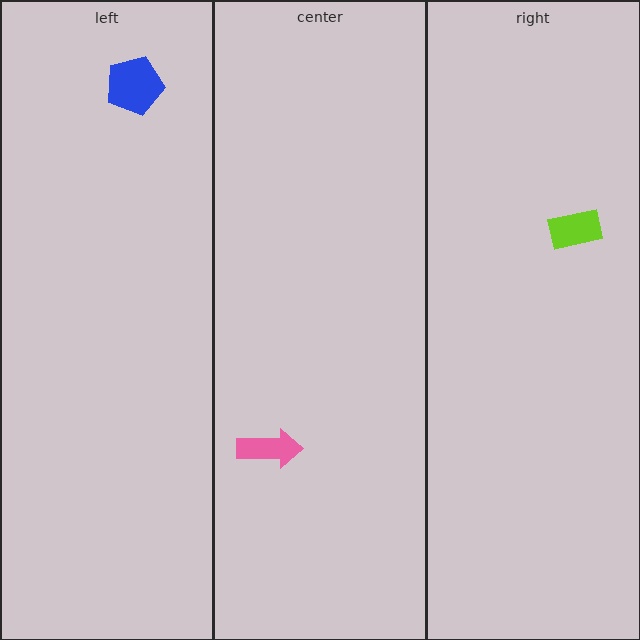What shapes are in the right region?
The lime rectangle.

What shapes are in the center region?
The pink arrow.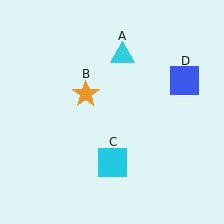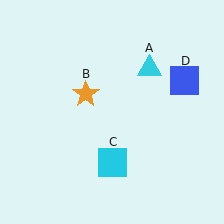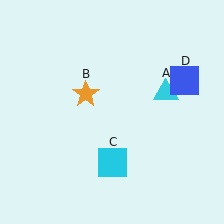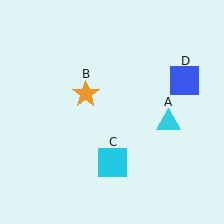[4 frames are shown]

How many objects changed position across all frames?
1 object changed position: cyan triangle (object A).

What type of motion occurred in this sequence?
The cyan triangle (object A) rotated clockwise around the center of the scene.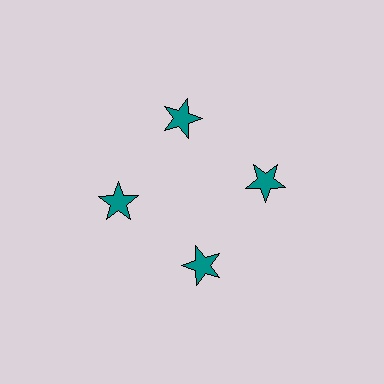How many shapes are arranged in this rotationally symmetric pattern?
There are 4 shapes, arranged in 4 groups of 1.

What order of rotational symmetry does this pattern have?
This pattern has 4-fold rotational symmetry.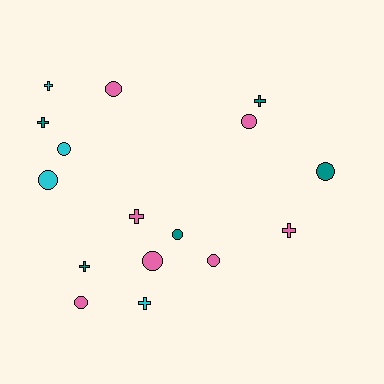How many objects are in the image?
There are 16 objects.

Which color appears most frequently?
Pink, with 7 objects.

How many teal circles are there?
There are 2 teal circles.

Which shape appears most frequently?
Circle, with 9 objects.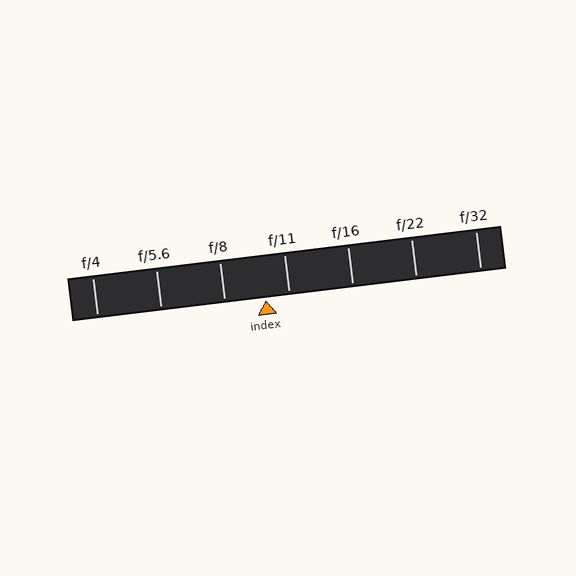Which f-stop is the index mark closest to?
The index mark is closest to f/11.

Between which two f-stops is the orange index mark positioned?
The index mark is between f/8 and f/11.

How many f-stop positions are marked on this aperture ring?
There are 7 f-stop positions marked.